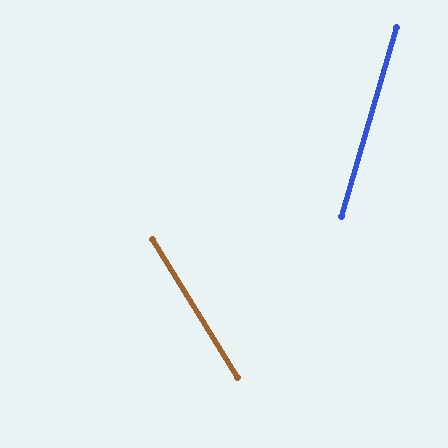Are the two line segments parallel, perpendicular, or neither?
Neither parallel nor perpendicular — they differ by about 48°.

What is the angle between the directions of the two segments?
Approximately 48 degrees.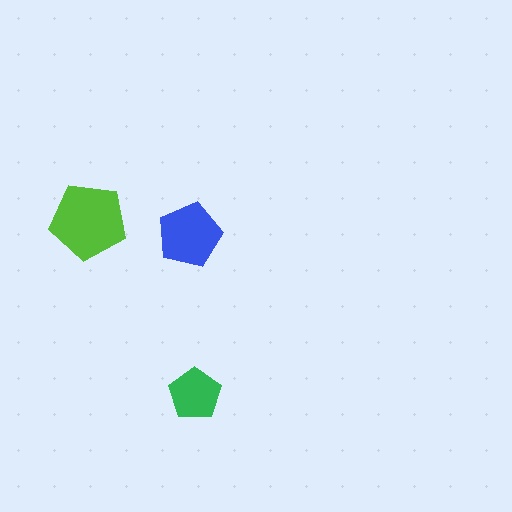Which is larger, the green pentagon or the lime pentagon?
The lime one.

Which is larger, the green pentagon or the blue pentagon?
The blue one.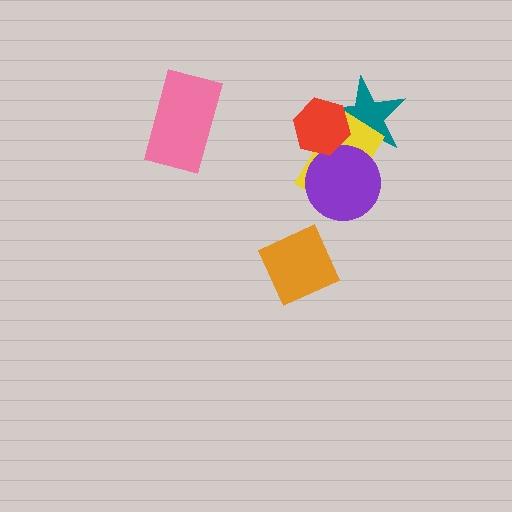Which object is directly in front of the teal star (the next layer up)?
The yellow rectangle is directly in front of the teal star.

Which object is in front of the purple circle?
The red hexagon is in front of the purple circle.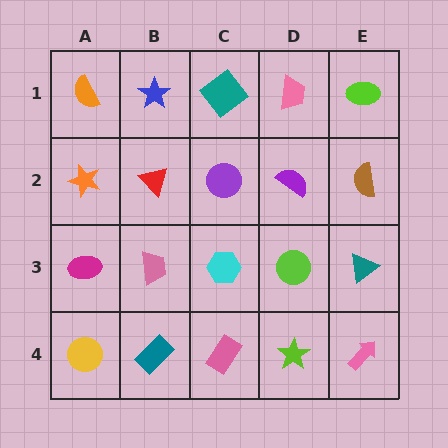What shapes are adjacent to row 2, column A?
An orange semicircle (row 1, column A), a magenta ellipse (row 3, column A), a red triangle (row 2, column B).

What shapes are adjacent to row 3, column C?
A purple circle (row 2, column C), a pink rectangle (row 4, column C), a pink trapezoid (row 3, column B), a lime circle (row 3, column D).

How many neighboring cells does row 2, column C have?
4.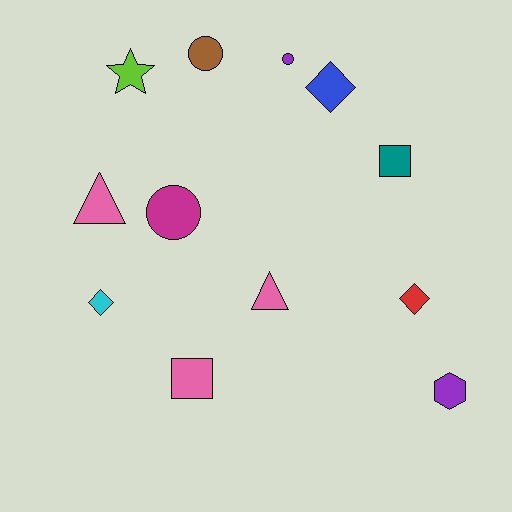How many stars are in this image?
There is 1 star.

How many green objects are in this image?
There are no green objects.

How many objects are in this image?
There are 12 objects.